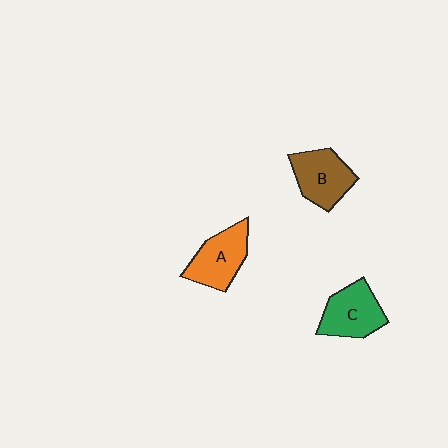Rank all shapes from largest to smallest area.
From largest to smallest: A (orange), B (brown), C (green).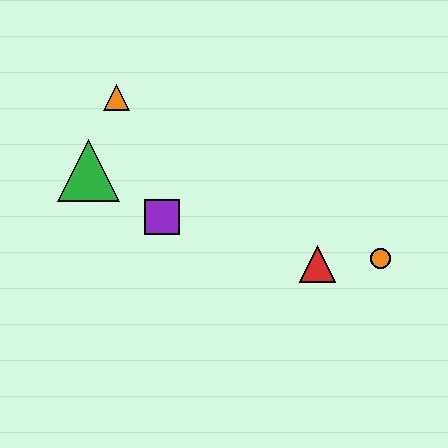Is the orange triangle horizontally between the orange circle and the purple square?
No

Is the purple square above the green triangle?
No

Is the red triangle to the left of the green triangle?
No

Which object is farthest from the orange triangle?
The orange circle is farthest from the orange triangle.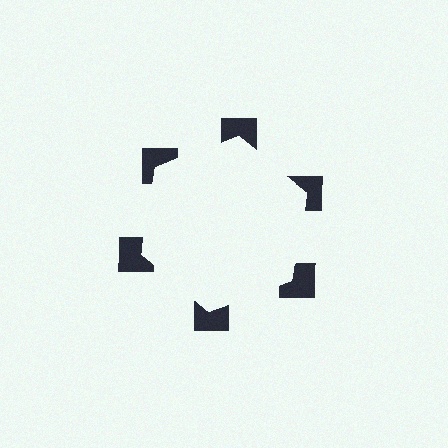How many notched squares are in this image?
There are 6 — one at each vertex of the illusory hexagon.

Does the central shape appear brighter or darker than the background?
It typically appears slightly brighter than the background, even though no actual brightness change is drawn.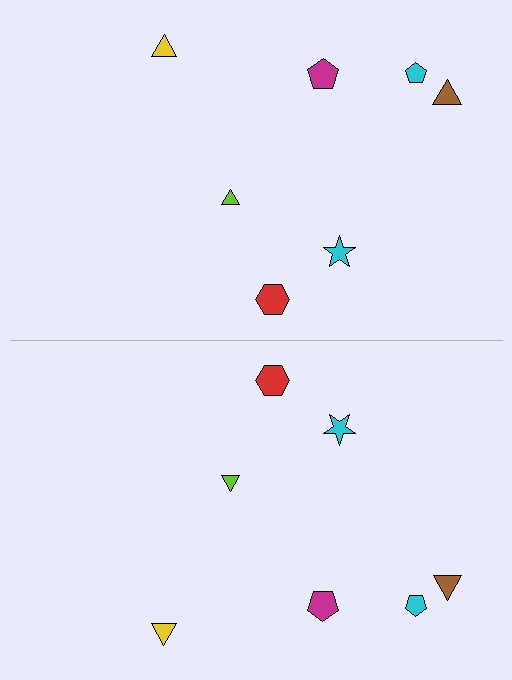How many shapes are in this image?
There are 14 shapes in this image.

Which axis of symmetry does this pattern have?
The pattern has a horizontal axis of symmetry running through the center of the image.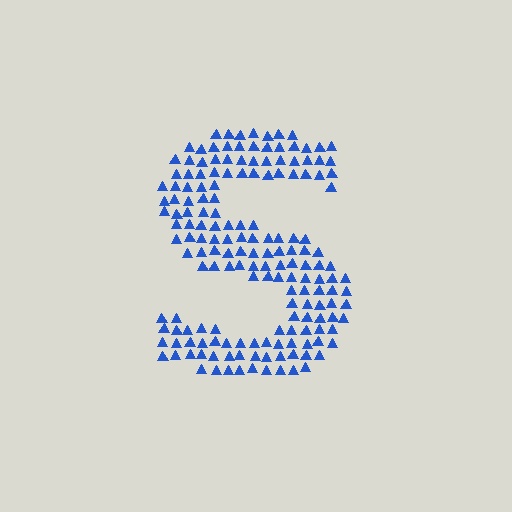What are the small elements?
The small elements are triangles.